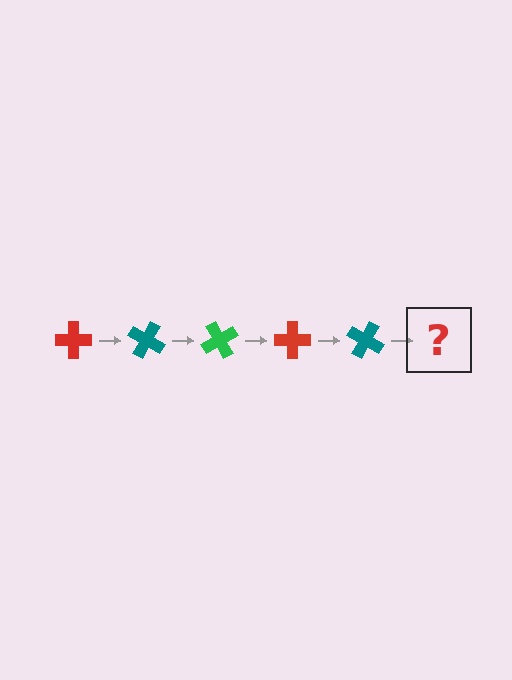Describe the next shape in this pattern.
It should be a green cross, rotated 150 degrees from the start.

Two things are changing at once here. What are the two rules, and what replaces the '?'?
The two rules are that it rotates 30 degrees each step and the color cycles through red, teal, and green. The '?' should be a green cross, rotated 150 degrees from the start.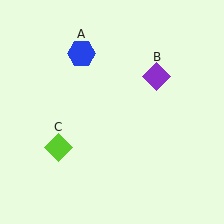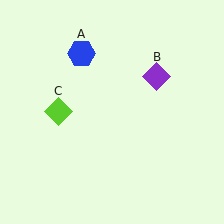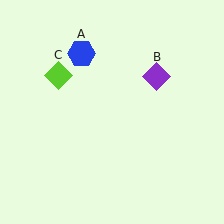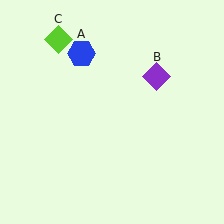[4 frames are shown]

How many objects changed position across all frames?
1 object changed position: lime diamond (object C).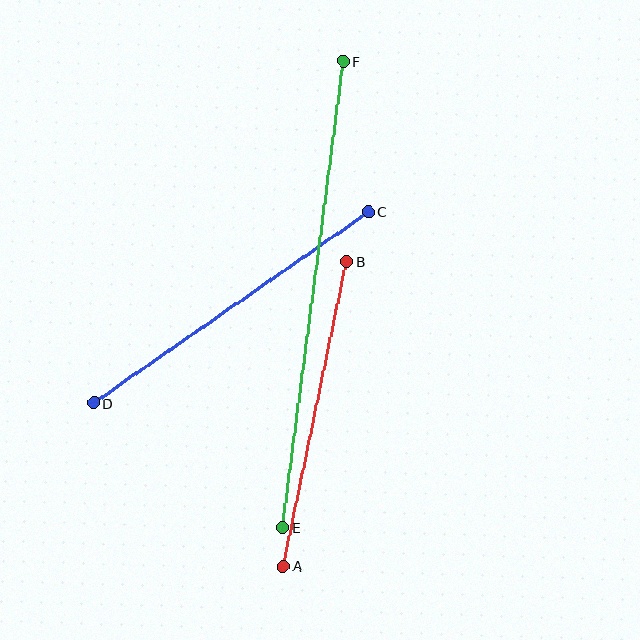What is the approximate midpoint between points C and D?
The midpoint is at approximately (231, 307) pixels.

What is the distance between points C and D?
The distance is approximately 335 pixels.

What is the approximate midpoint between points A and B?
The midpoint is at approximately (315, 414) pixels.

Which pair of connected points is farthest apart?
Points E and F are farthest apart.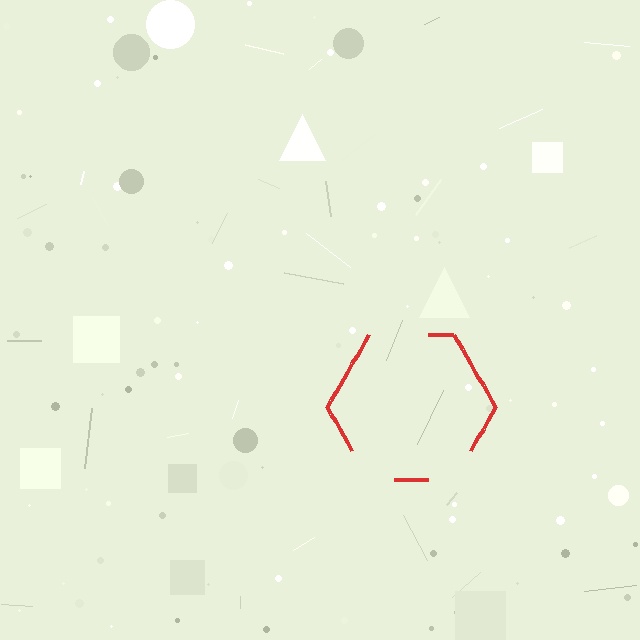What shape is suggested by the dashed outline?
The dashed outline suggests a hexagon.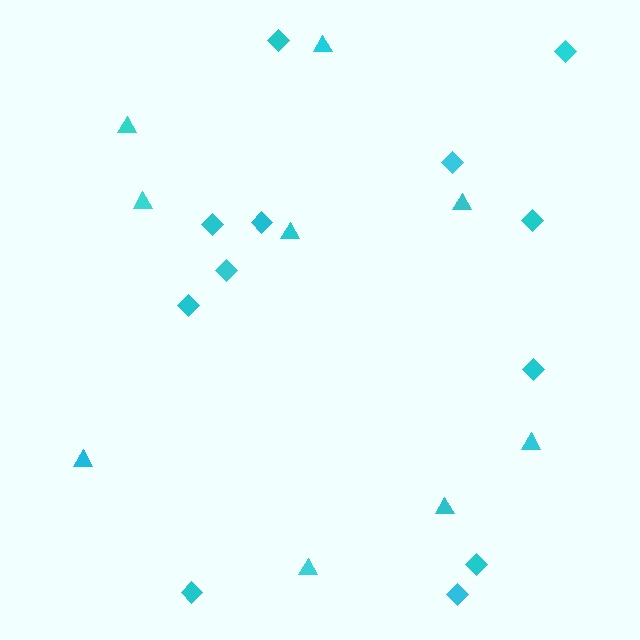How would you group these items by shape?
There are 2 groups: one group of triangles (9) and one group of diamonds (12).